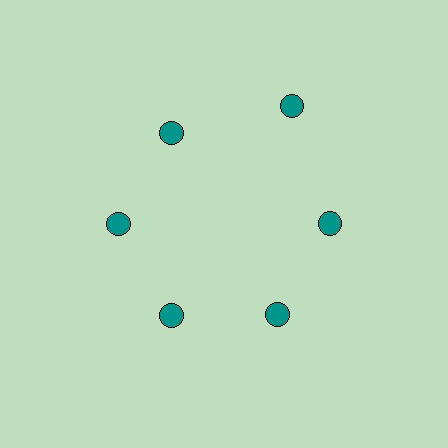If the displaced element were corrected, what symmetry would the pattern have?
It would have 6-fold rotational symmetry — the pattern would map onto itself every 60 degrees.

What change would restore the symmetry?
The symmetry would be restored by moving it inward, back onto the ring so that all 6 circles sit at equal angles and equal distance from the center.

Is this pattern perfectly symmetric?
No. The 6 teal circles are arranged in a ring, but one element near the 1 o'clock position is pushed outward from the center, breaking the 6-fold rotational symmetry.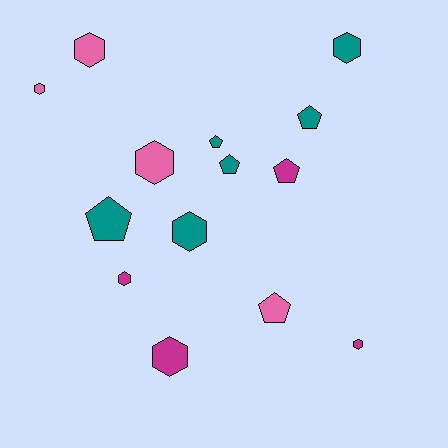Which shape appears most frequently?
Hexagon, with 8 objects.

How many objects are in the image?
There are 14 objects.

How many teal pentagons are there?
There are 4 teal pentagons.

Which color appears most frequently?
Teal, with 6 objects.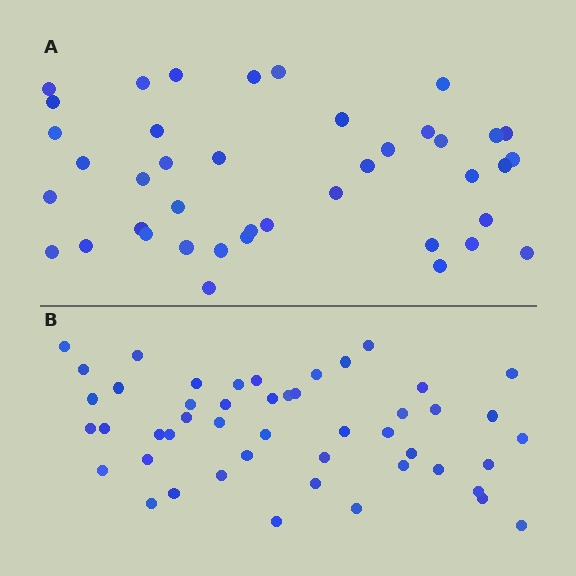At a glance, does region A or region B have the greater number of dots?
Region B (the bottom region) has more dots.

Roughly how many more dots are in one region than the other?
Region B has roughly 8 or so more dots than region A.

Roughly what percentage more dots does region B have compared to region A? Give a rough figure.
About 15% more.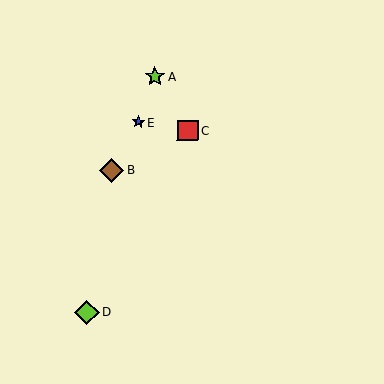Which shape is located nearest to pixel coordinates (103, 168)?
The brown diamond (labeled B) at (112, 171) is nearest to that location.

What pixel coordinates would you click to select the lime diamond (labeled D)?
Click at (87, 312) to select the lime diamond D.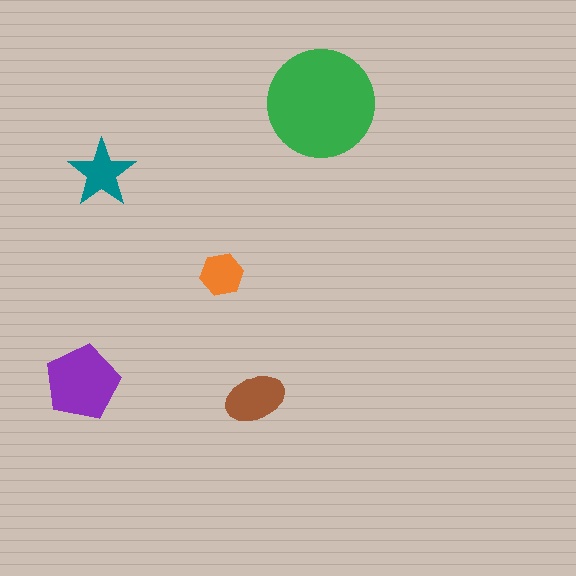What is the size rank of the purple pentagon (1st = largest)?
2nd.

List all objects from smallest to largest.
The orange hexagon, the teal star, the brown ellipse, the purple pentagon, the green circle.